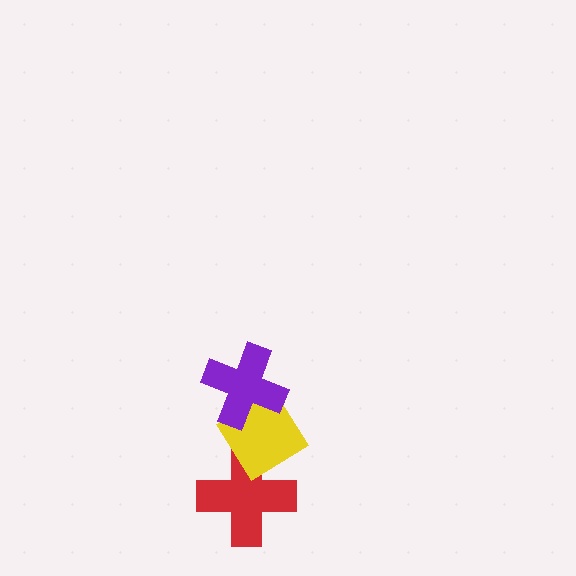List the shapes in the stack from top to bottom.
From top to bottom: the purple cross, the yellow diamond, the red cross.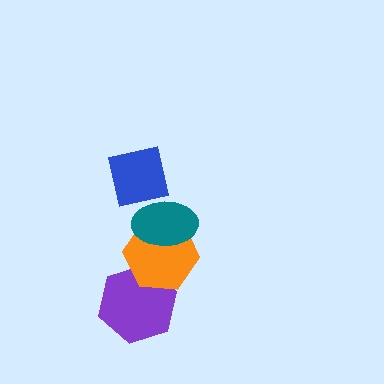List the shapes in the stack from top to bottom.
From top to bottom: the blue square, the teal ellipse, the orange hexagon, the purple hexagon.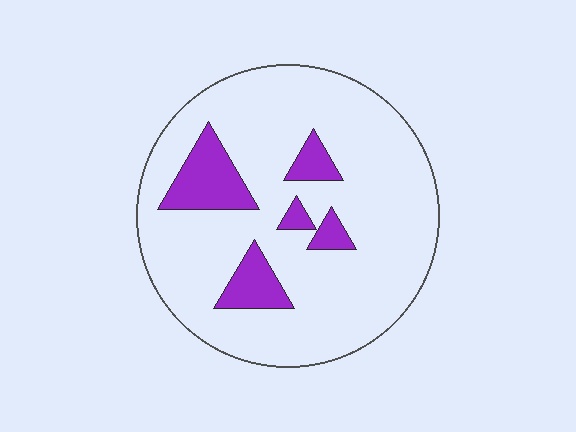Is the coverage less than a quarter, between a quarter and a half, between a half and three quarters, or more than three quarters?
Less than a quarter.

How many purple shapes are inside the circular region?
5.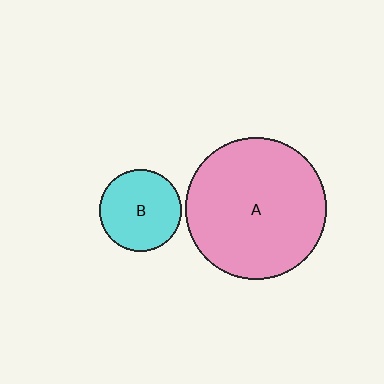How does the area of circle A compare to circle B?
Approximately 3.0 times.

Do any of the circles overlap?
No, none of the circles overlap.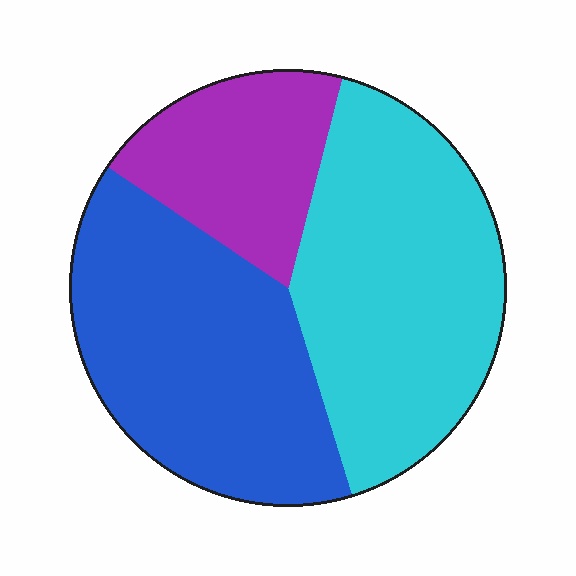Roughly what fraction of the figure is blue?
Blue takes up about two fifths (2/5) of the figure.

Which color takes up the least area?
Purple, at roughly 20%.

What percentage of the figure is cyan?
Cyan covers 41% of the figure.